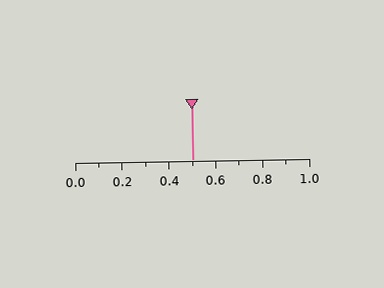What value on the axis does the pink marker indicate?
The marker indicates approximately 0.5.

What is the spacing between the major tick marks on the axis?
The major ticks are spaced 0.2 apart.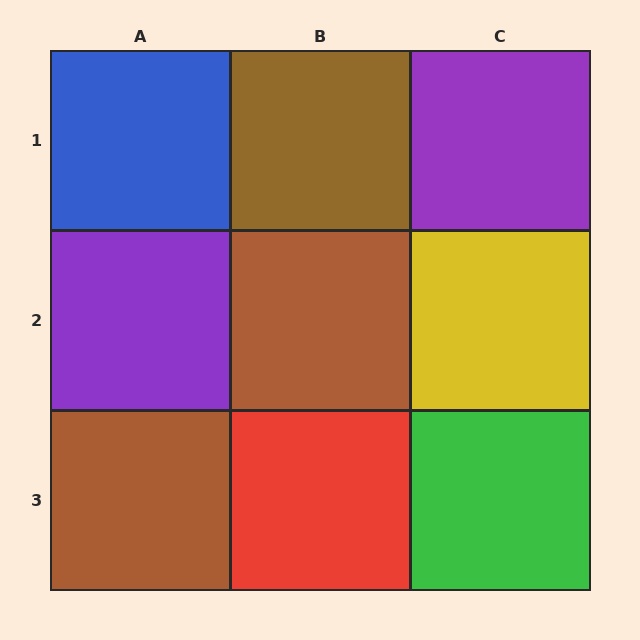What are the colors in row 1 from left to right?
Blue, brown, purple.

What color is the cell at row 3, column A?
Brown.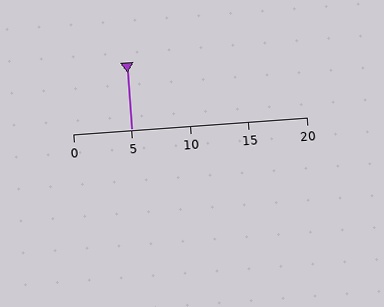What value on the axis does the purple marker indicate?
The marker indicates approximately 5.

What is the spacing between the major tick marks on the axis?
The major ticks are spaced 5 apart.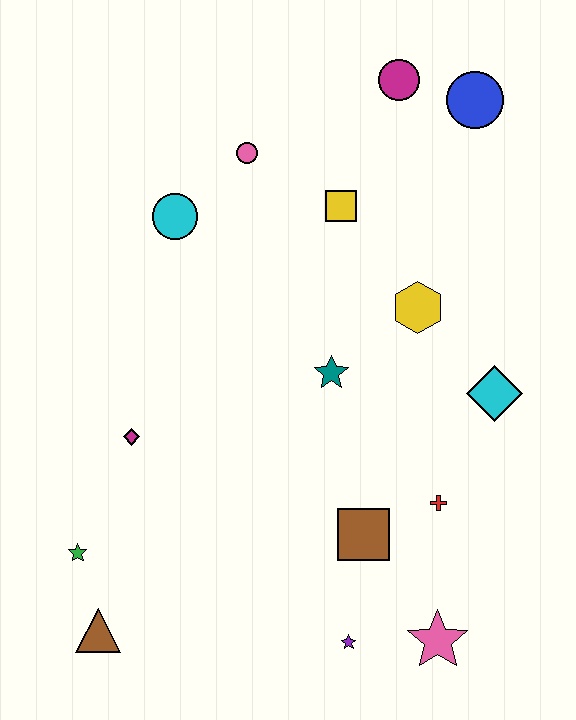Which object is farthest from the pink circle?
The pink star is farthest from the pink circle.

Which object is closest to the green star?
The brown triangle is closest to the green star.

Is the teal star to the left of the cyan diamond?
Yes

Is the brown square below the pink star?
No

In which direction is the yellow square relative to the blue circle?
The yellow square is to the left of the blue circle.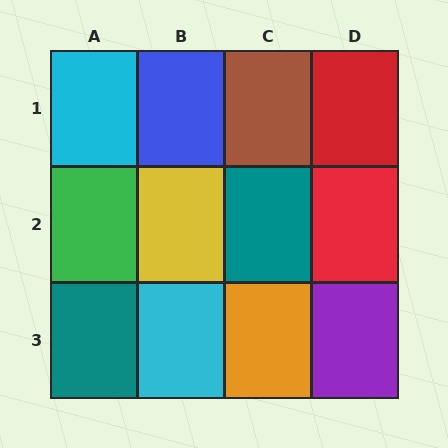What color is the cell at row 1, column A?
Cyan.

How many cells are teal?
2 cells are teal.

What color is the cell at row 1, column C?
Brown.